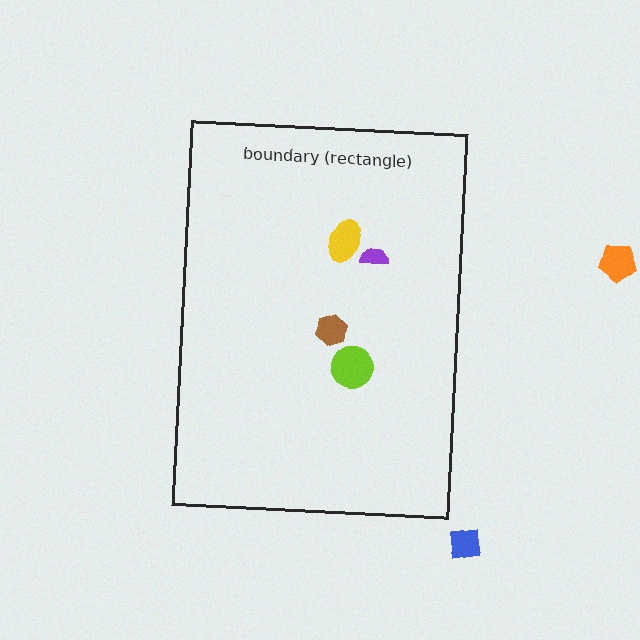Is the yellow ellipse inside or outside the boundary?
Inside.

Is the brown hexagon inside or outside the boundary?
Inside.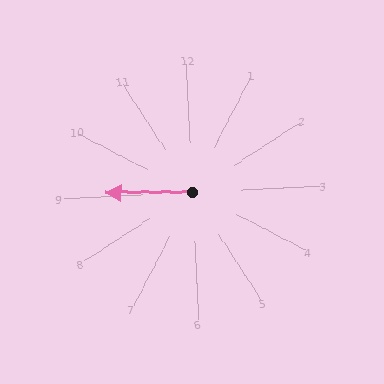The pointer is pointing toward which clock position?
Roughly 9 o'clock.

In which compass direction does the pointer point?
West.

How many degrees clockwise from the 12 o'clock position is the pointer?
Approximately 273 degrees.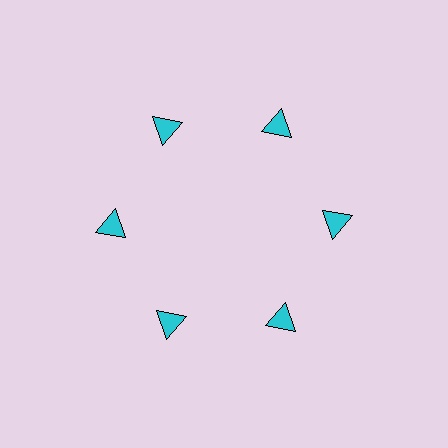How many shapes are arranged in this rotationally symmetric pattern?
There are 6 shapes, arranged in 6 groups of 1.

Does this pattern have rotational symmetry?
Yes, this pattern has 6-fold rotational symmetry. It looks the same after rotating 60 degrees around the center.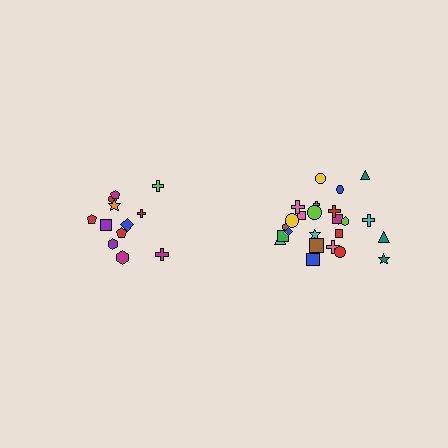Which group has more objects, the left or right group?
The right group.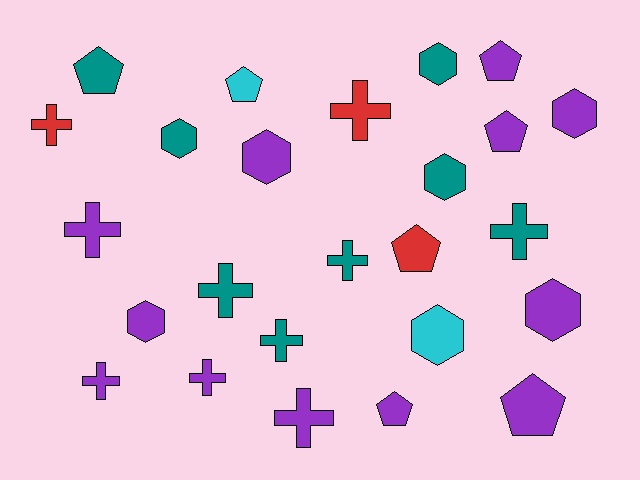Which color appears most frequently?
Purple, with 12 objects.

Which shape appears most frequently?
Cross, with 10 objects.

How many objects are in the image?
There are 25 objects.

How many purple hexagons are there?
There are 4 purple hexagons.